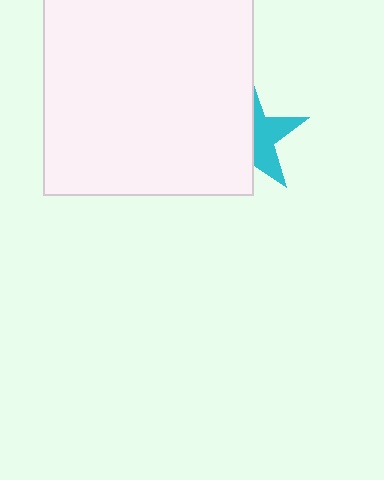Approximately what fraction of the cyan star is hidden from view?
Roughly 57% of the cyan star is hidden behind the white square.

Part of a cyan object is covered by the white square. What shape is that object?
It is a star.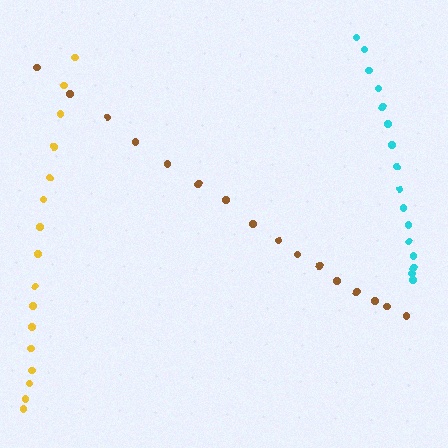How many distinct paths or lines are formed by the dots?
There are 3 distinct paths.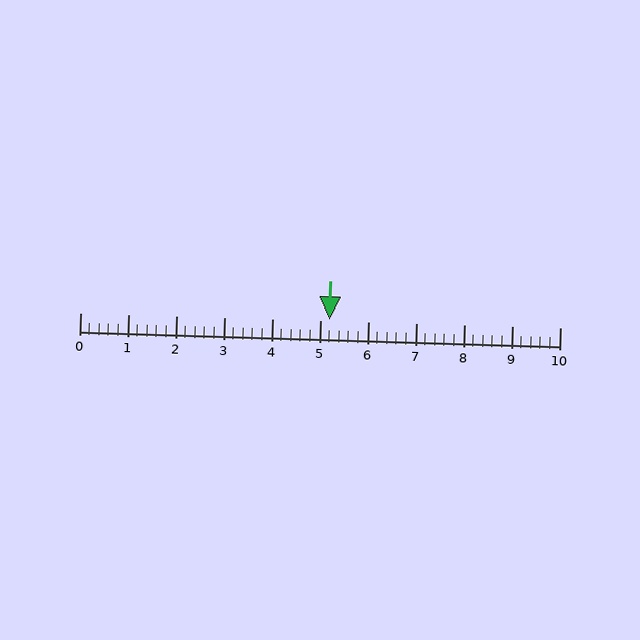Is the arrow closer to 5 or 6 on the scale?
The arrow is closer to 5.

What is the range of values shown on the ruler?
The ruler shows values from 0 to 10.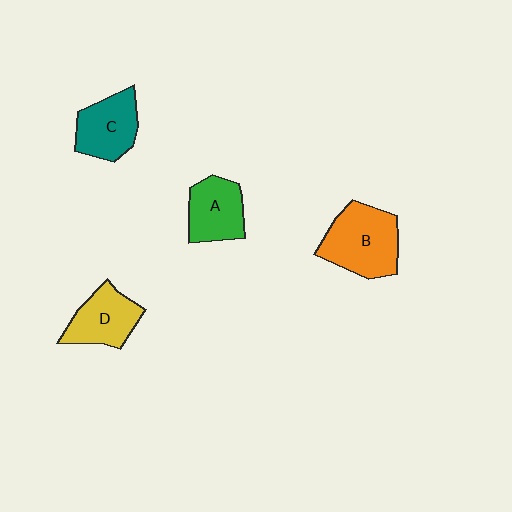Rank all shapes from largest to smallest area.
From largest to smallest: B (orange), C (teal), D (yellow), A (green).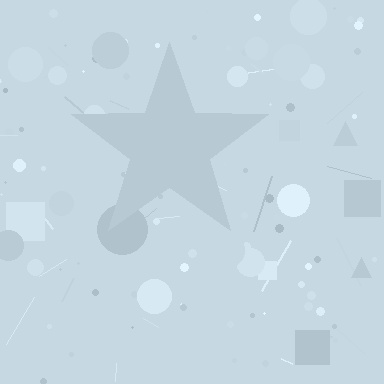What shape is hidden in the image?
A star is hidden in the image.